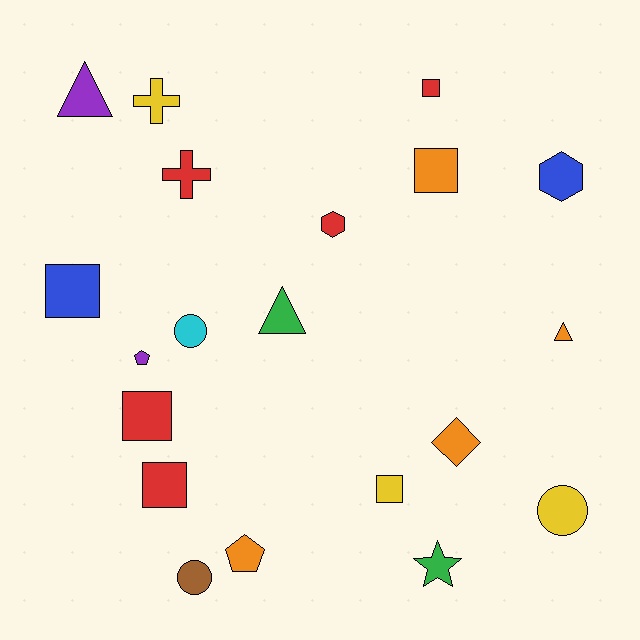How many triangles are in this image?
There are 3 triangles.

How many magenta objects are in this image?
There are no magenta objects.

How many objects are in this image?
There are 20 objects.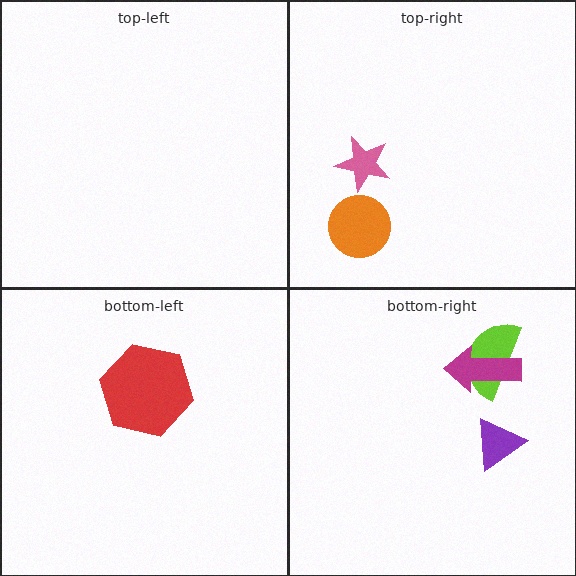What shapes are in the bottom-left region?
The red hexagon.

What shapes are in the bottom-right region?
The lime semicircle, the magenta arrow, the purple triangle.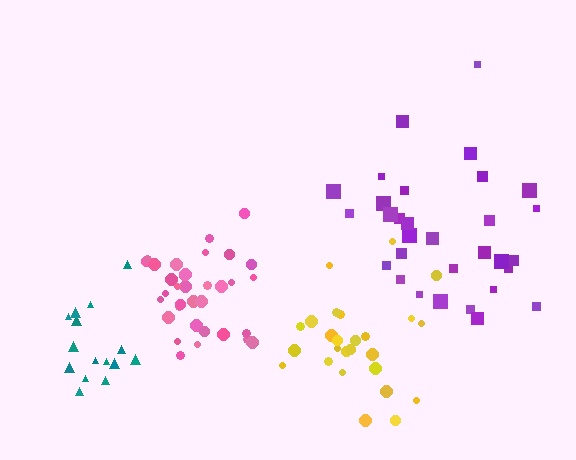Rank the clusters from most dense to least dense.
pink, yellow, teal, purple.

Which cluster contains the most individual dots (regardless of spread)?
Pink (35).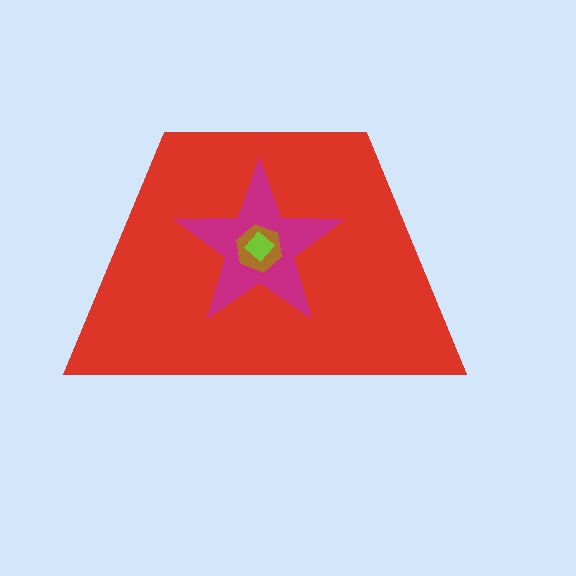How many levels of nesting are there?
4.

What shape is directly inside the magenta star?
The brown hexagon.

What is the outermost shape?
The red trapezoid.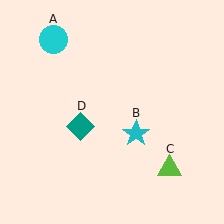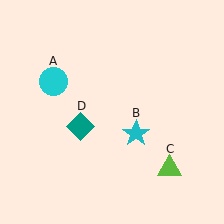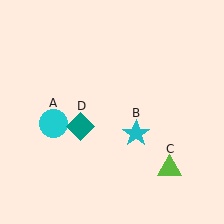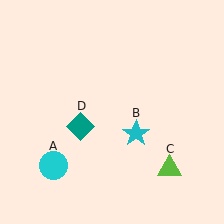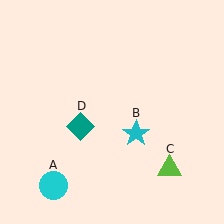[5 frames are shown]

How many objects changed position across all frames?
1 object changed position: cyan circle (object A).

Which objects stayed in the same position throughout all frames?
Cyan star (object B) and lime triangle (object C) and teal diamond (object D) remained stationary.